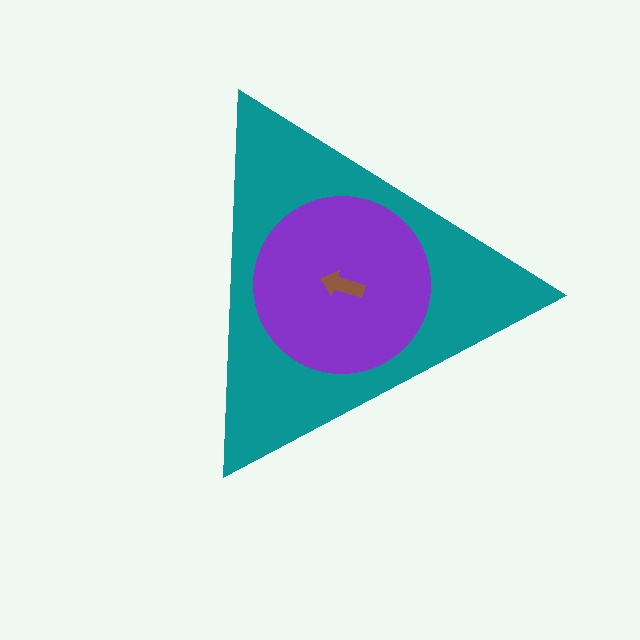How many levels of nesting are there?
3.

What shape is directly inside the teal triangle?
The purple circle.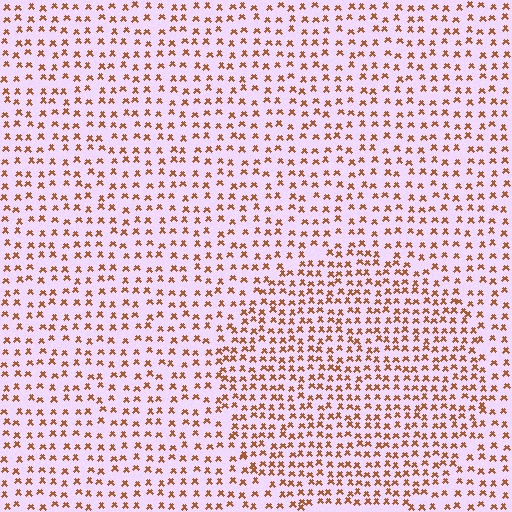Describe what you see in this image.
The image contains small brown elements arranged at two different densities. A circle-shaped region is visible where the elements are more densely packed than the surrounding area.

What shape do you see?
I see a circle.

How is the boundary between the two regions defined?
The boundary is defined by a change in element density (approximately 1.5x ratio). All elements are the same color, size, and shape.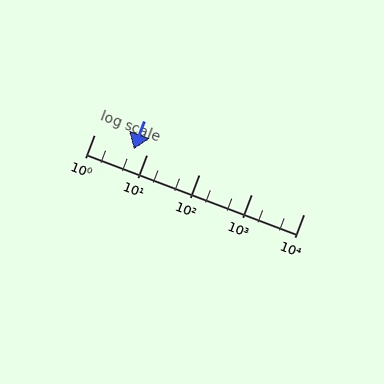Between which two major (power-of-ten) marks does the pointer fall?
The pointer is between 1 and 10.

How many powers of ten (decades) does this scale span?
The scale spans 4 decades, from 1 to 10000.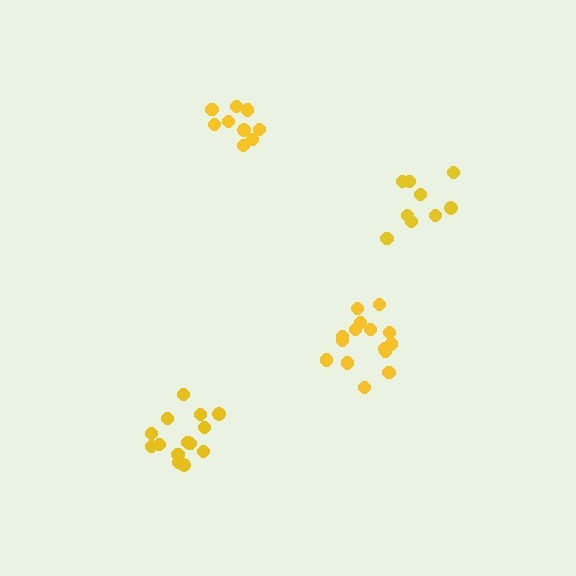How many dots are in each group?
Group 1: 9 dots, Group 2: 9 dots, Group 3: 15 dots, Group 4: 14 dots (47 total).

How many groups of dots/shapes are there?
There are 4 groups.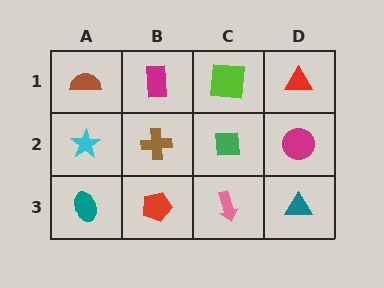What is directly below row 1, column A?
A cyan star.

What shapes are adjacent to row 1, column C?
A green square (row 2, column C), a magenta rectangle (row 1, column B), a red triangle (row 1, column D).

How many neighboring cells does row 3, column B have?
3.